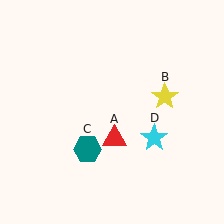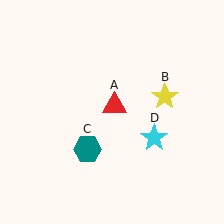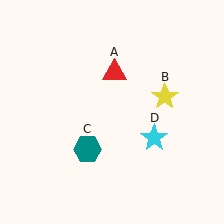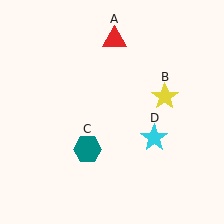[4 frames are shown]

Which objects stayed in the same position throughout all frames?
Yellow star (object B) and teal hexagon (object C) and cyan star (object D) remained stationary.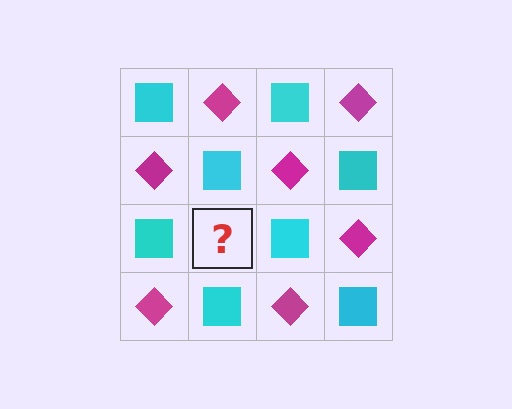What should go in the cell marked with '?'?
The missing cell should contain a magenta diamond.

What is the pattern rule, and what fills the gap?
The rule is that it alternates cyan square and magenta diamond in a checkerboard pattern. The gap should be filled with a magenta diamond.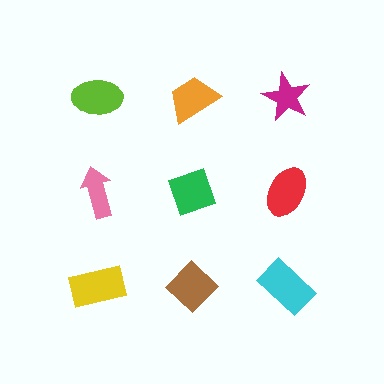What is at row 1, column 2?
An orange trapezoid.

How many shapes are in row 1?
3 shapes.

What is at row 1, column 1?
A lime ellipse.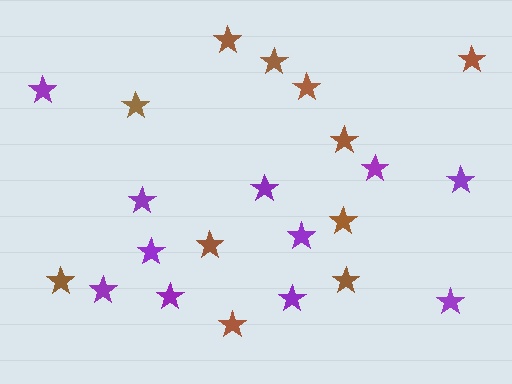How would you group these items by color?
There are 2 groups: one group of purple stars (11) and one group of brown stars (11).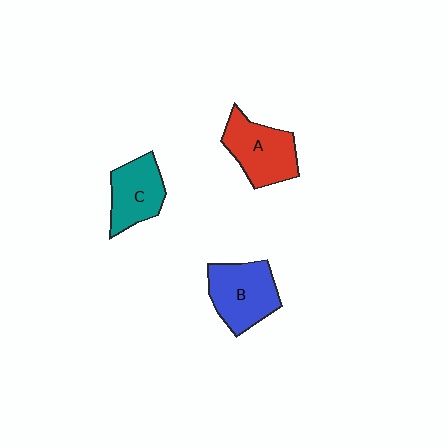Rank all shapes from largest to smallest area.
From largest to smallest: B (blue), A (red), C (teal).